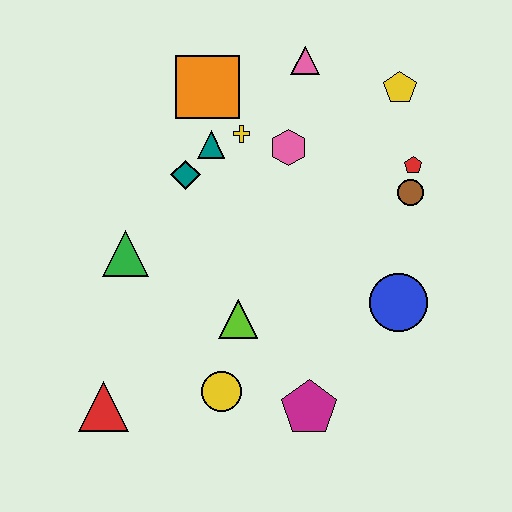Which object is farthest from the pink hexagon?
The red triangle is farthest from the pink hexagon.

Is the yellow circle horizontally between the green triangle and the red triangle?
No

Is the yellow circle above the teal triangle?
No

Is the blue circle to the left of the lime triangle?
No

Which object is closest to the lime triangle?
The yellow circle is closest to the lime triangle.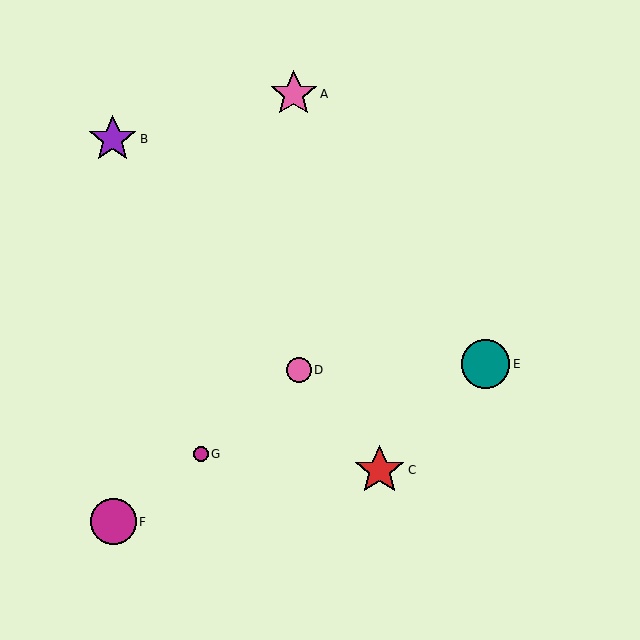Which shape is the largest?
The red star (labeled C) is the largest.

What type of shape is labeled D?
Shape D is a pink circle.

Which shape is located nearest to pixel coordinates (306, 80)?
The pink star (labeled A) at (294, 94) is nearest to that location.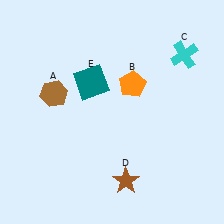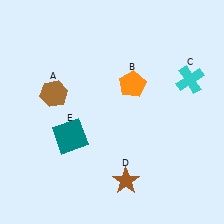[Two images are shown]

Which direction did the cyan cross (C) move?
The cyan cross (C) moved down.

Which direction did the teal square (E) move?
The teal square (E) moved down.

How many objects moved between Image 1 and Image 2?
2 objects moved between the two images.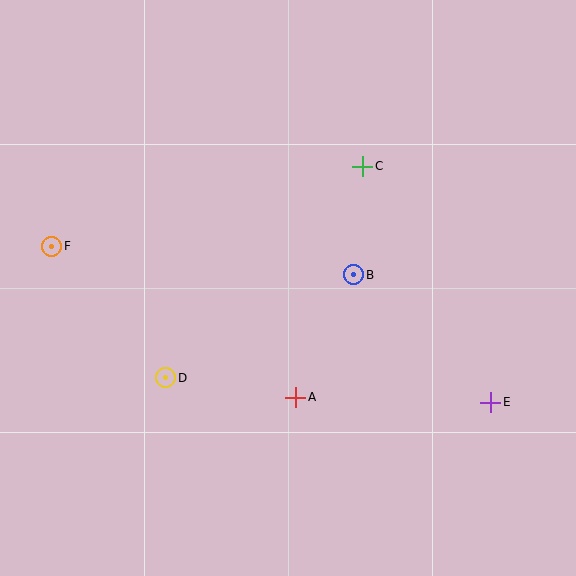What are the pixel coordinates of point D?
Point D is at (166, 378).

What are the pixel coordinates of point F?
Point F is at (52, 246).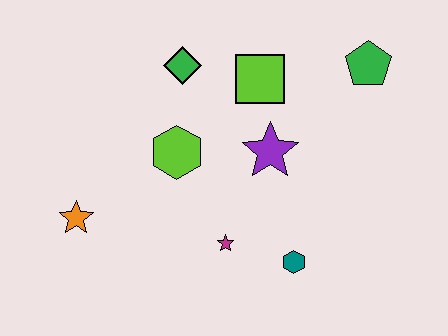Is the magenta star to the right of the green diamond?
Yes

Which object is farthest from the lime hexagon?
The green pentagon is farthest from the lime hexagon.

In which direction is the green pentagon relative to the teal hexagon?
The green pentagon is above the teal hexagon.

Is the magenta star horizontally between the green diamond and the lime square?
Yes